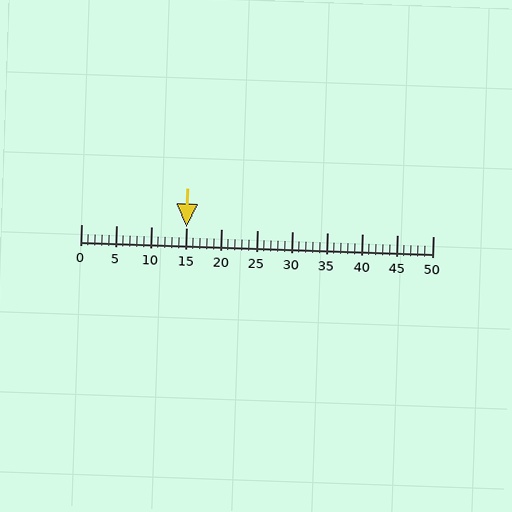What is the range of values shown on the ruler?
The ruler shows values from 0 to 50.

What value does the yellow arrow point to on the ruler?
The yellow arrow points to approximately 15.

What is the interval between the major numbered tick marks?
The major tick marks are spaced 5 units apart.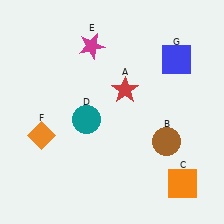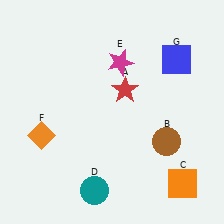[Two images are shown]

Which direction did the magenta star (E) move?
The magenta star (E) moved right.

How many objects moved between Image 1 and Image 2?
2 objects moved between the two images.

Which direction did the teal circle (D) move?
The teal circle (D) moved down.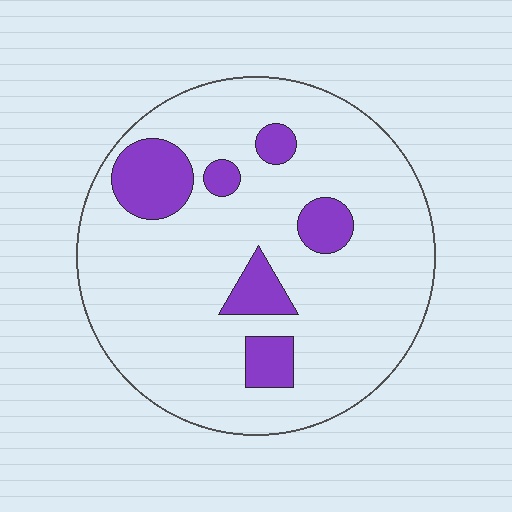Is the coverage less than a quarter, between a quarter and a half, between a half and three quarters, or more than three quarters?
Less than a quarter.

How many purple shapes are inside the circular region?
6.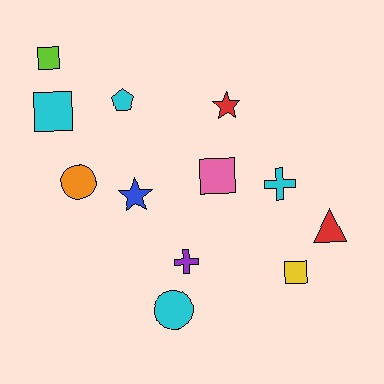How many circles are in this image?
There are 2 circles.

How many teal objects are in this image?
There are no teal objects.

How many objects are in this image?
There are 12 objects.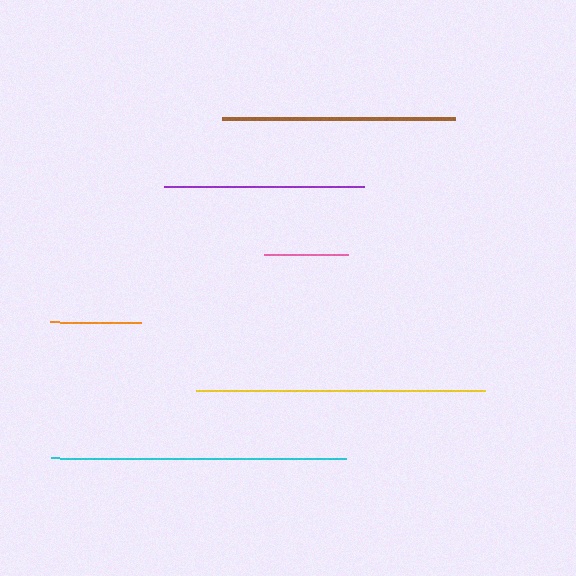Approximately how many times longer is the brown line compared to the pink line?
The brown line is approximately 2.8 times the length of the pink line.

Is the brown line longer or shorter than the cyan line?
The cyan line is longer than the brown line.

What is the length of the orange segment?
The orange segment is approximately 91 pixels long.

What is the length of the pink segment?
The pink segment is approximately 83 pixels long.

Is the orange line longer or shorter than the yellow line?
The yellow line is longer than the orange line.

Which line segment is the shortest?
The pink line is the shortest at approximately 83 pixels.